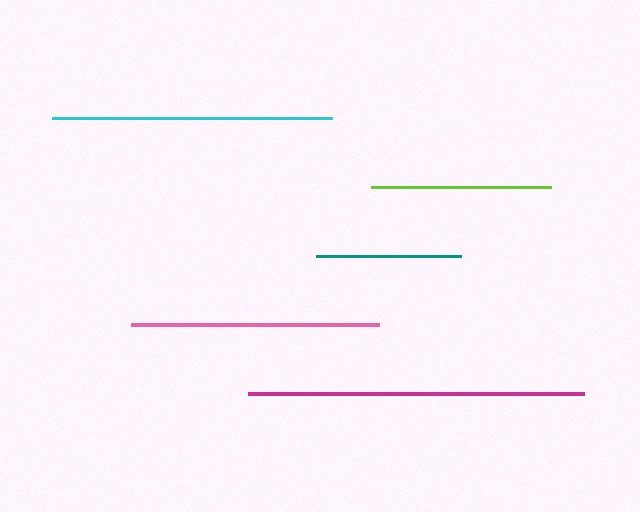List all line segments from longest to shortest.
From longest to shortest: magenta, cyan, pink, lime, teal.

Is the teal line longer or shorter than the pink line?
The pink line is longer than the teal line.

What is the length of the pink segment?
The pink segment is approximately 248 pixels long.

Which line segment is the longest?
The magenta line is the longest at approximately 336 pixels.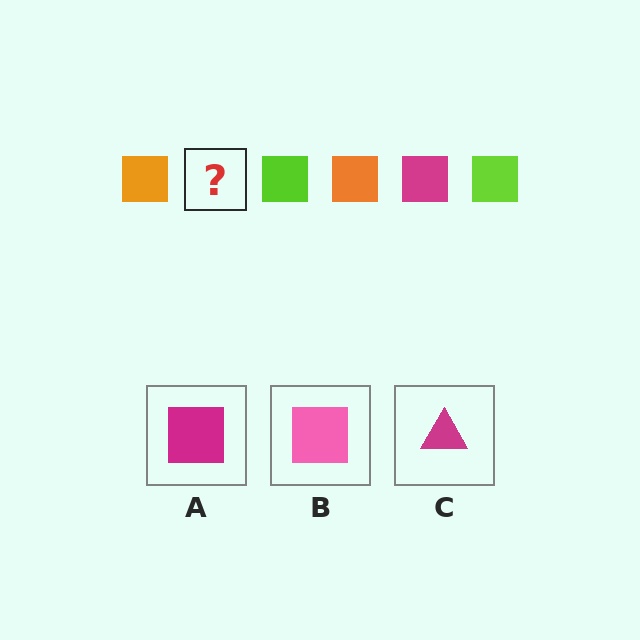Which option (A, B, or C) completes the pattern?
A.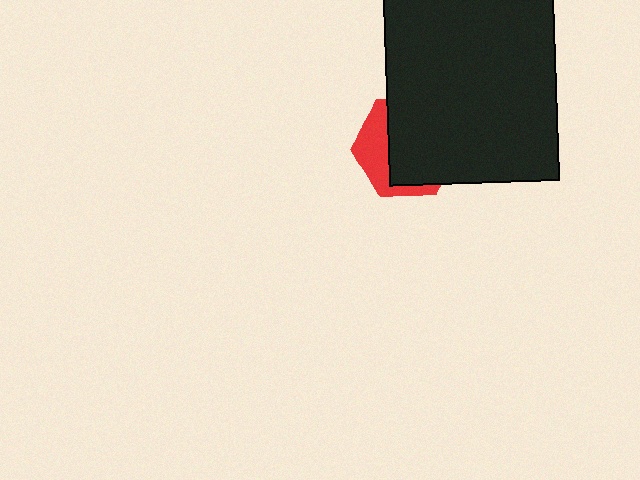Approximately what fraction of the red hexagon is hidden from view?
Roughly 65% of the red hexagon is hidden behind the black rectangle.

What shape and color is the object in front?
The object in front is a black rectangle.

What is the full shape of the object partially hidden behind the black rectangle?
The partially hidden object is a red hexagon.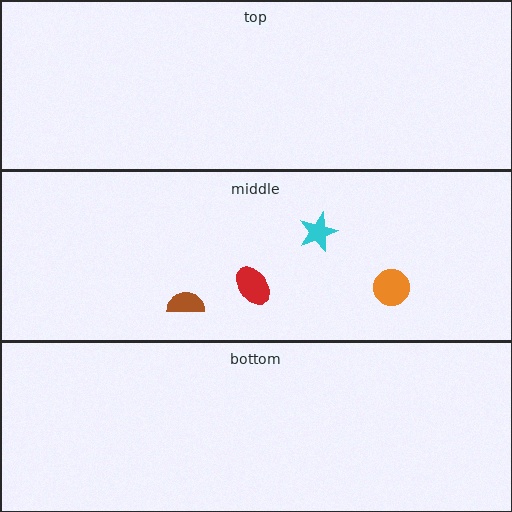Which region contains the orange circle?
The middle region.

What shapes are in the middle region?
The red ellipse, the brown semicircle, the orange circle, the cyan star.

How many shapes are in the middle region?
4.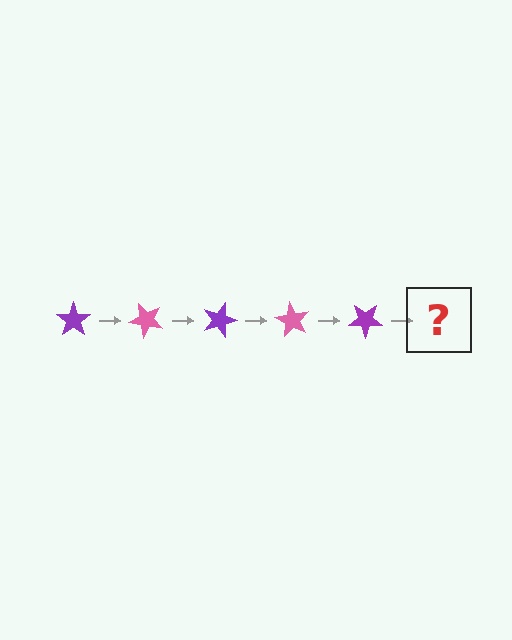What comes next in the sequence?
The next element should be a pink star, rotated 225 degrees from the start.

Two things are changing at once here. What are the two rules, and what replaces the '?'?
The two rules are that it rotates 45 degrees each step and the color cycles through purple and pink. The '?' should be a pink star, rotated 225 degrees from the start.